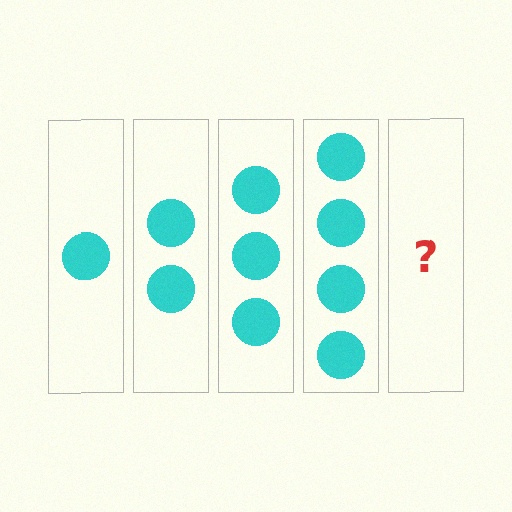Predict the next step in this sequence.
The next step is 5 circles.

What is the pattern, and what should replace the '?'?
The pattern is that each step adds one more circle. The '?' should be 5 circles.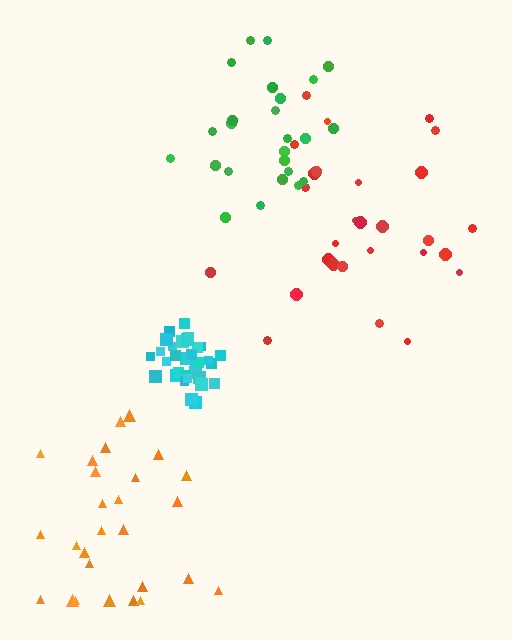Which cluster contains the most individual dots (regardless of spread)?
Cyan (34).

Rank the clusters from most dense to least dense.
cyan, red, green, orange.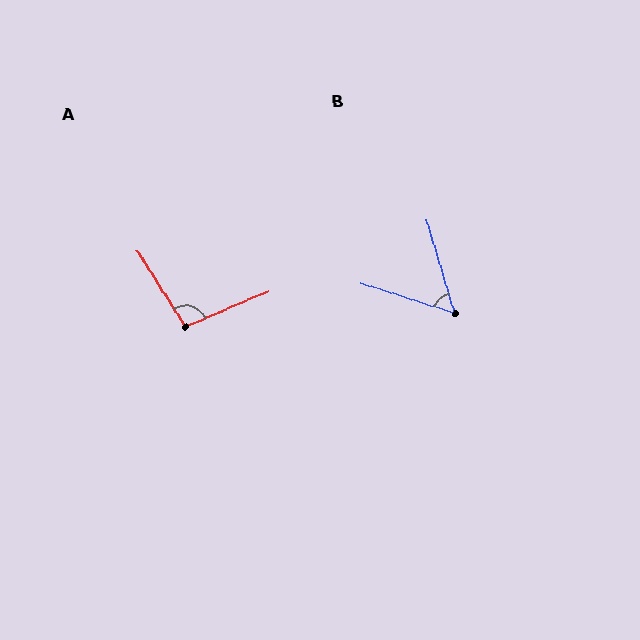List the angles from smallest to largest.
B (56°), A (100°).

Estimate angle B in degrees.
Approximately 56 degrees.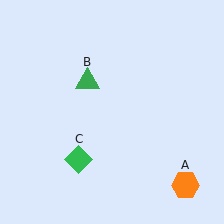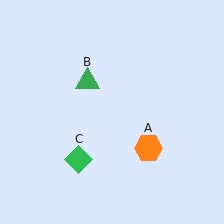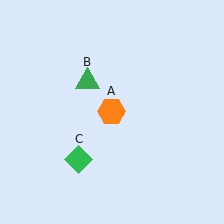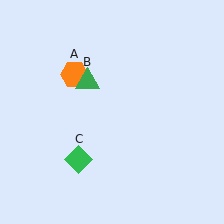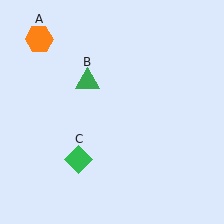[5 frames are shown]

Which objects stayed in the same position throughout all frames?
Green triangle (object B) and green diamond (object C) remained stationary.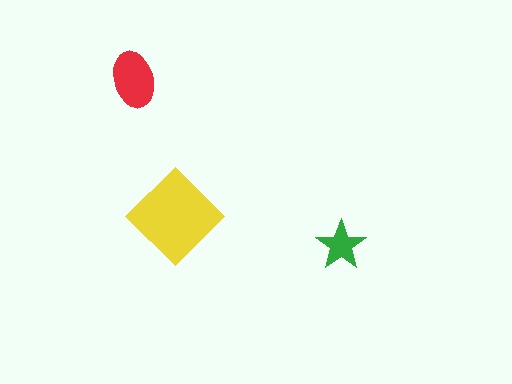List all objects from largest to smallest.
The yellow diamond, the red ellipse, the green star.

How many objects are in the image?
There are 3 objects in the image.